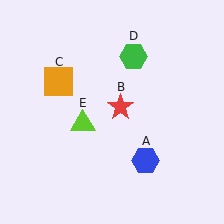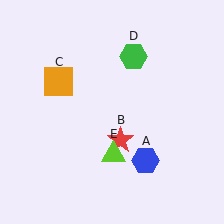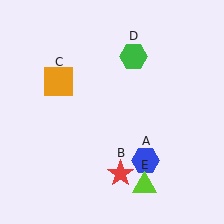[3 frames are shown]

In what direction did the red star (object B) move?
The red star (object B) moved down.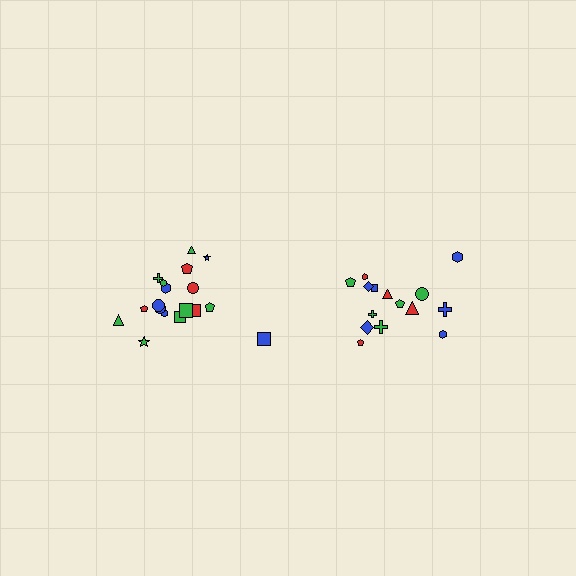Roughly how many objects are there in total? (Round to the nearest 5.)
Roughly 35 objects in total.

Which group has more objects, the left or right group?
The left group.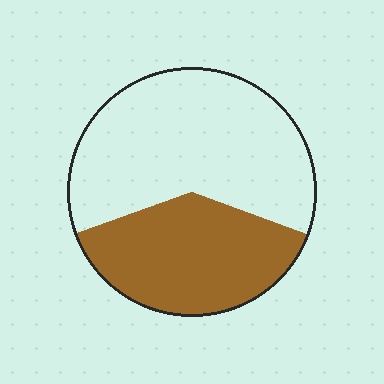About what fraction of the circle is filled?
About two fifths (2/5).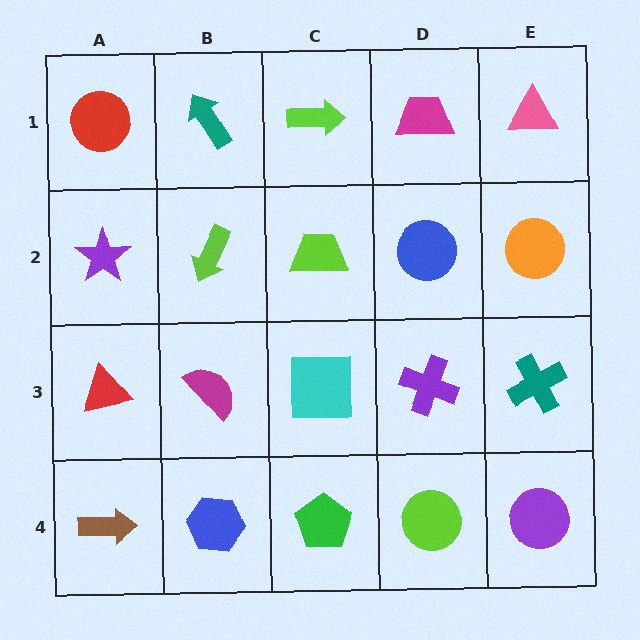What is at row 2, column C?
A lime trapezoid.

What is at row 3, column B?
A magenta semicircle.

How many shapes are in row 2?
5 shapes.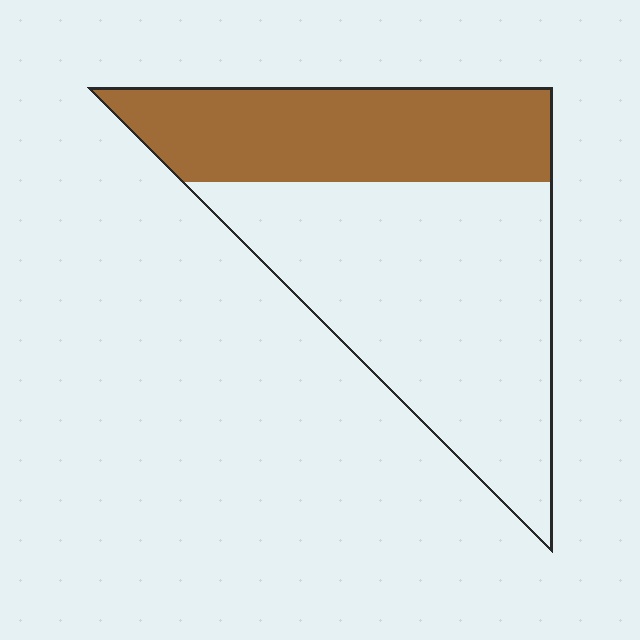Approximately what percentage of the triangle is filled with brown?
Approximately 35%.